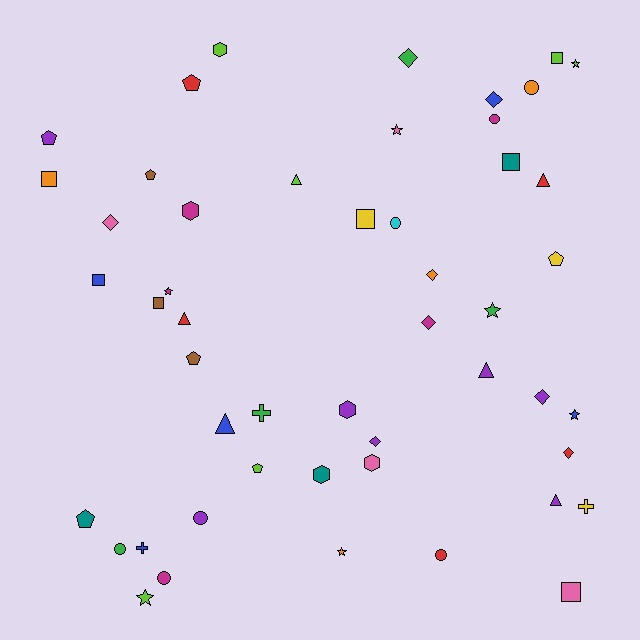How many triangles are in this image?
There are 6 triangles.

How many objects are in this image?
There are 50 objects.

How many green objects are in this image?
There are 4 green objects.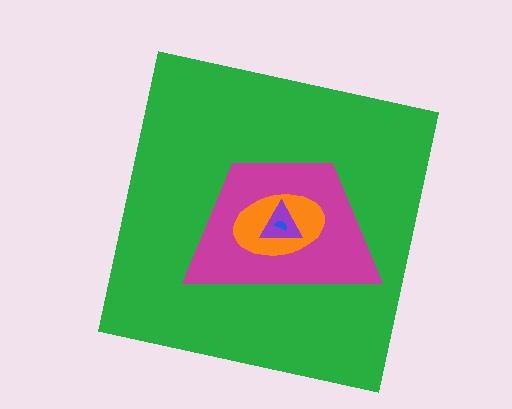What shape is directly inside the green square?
The magenta trapezoid.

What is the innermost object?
The blue semicircle.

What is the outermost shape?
The green square.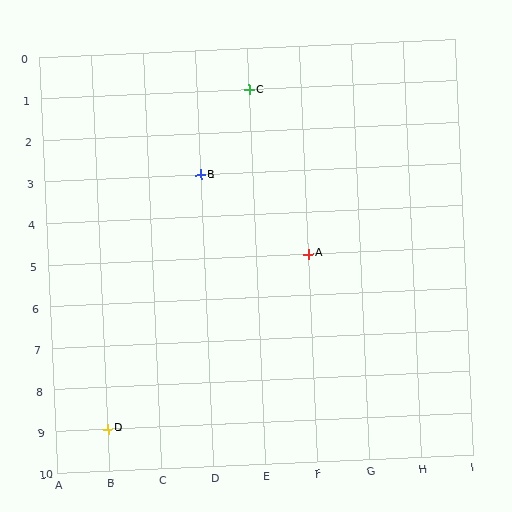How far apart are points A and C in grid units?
Points A and C are 1 column and 4 rows apart (about 4.1 grid units diagonally).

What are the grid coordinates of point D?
Point D is at grid coordinates (B, 9).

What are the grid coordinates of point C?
Point C is at grid coordinates (E, 1).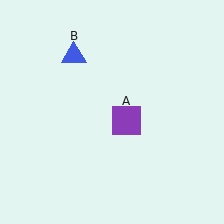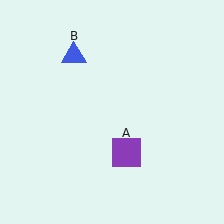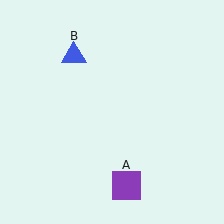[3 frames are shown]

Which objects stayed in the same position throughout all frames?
Blue triangle (object B) remained stationary.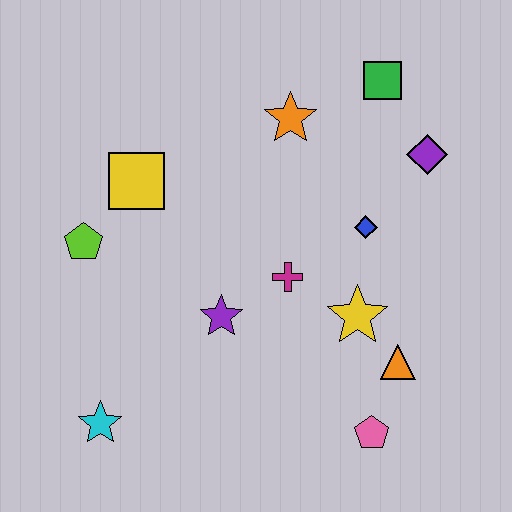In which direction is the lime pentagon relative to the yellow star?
The lime pentagon is to the left of the yellow star.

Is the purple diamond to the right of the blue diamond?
Yes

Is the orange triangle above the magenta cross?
No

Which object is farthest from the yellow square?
The pink pentagon is farthest from the yellow square.